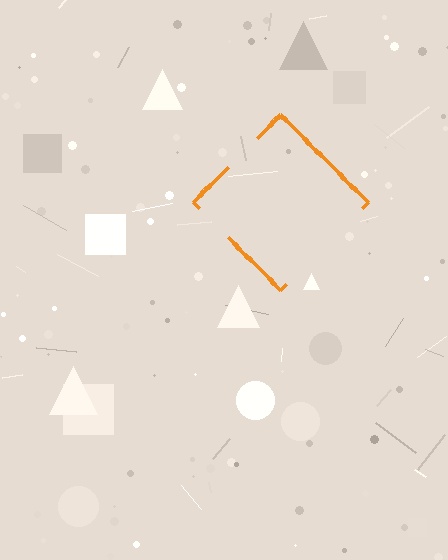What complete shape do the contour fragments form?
The contour fragments form a diamond.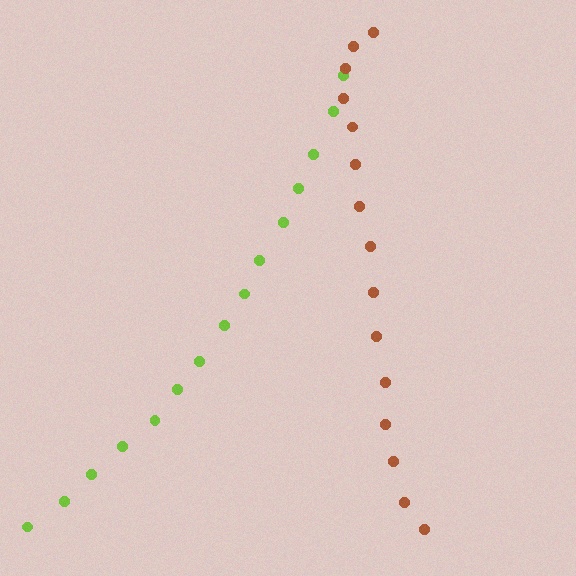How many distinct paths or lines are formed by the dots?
There are 2 distinct paths.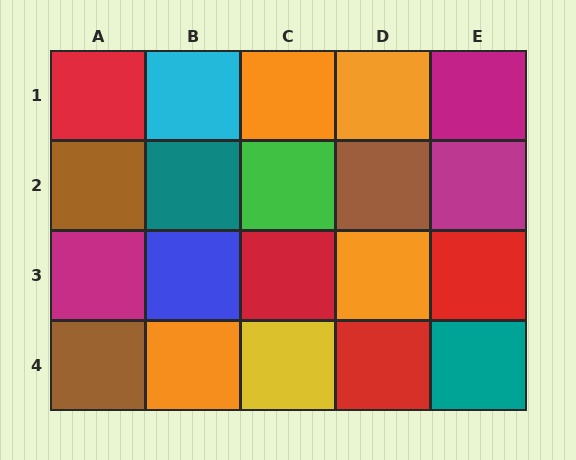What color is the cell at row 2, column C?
Green.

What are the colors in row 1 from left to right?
Red, cyan, orange, orange, magenta.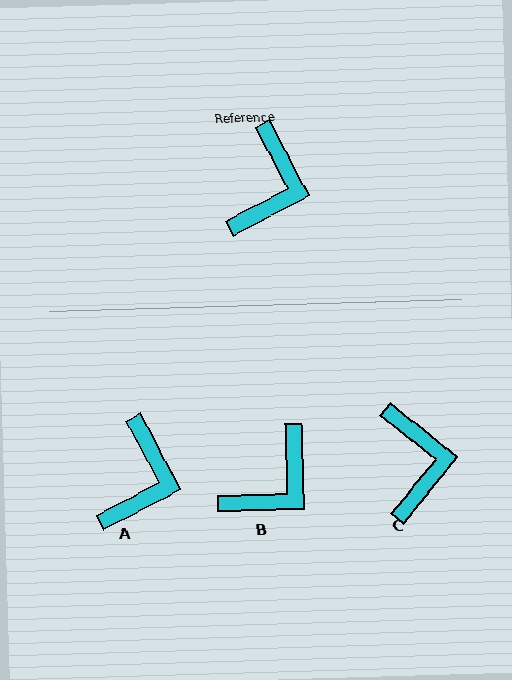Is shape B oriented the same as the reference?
No, it is off by about 26 degrees.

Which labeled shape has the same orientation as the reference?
A.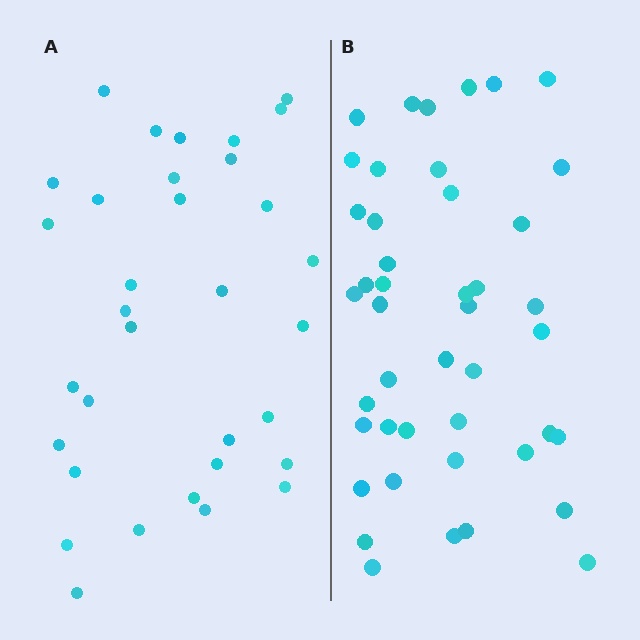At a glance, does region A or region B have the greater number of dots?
Region B (the right region) has more dots.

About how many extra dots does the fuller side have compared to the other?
Region B has roughly 12 or so more dots than region A.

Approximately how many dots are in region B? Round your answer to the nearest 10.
About 40 dots. (The exact count is 44, which rounds to 40.)